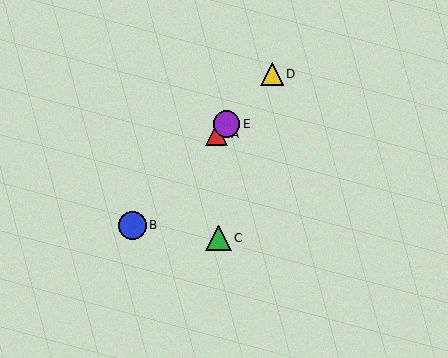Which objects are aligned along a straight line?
Objects A, B, D, E are aligned along a straight line.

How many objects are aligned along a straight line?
4 objects (A, B, D, E) are aligned along a straight line.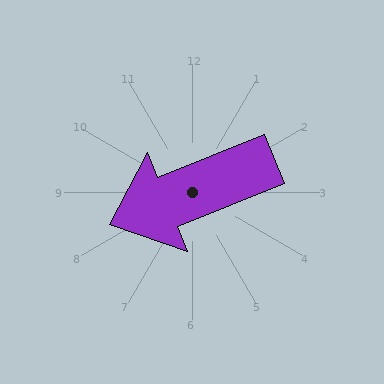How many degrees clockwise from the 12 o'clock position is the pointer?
Approximately 248 degrees.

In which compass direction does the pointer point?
West.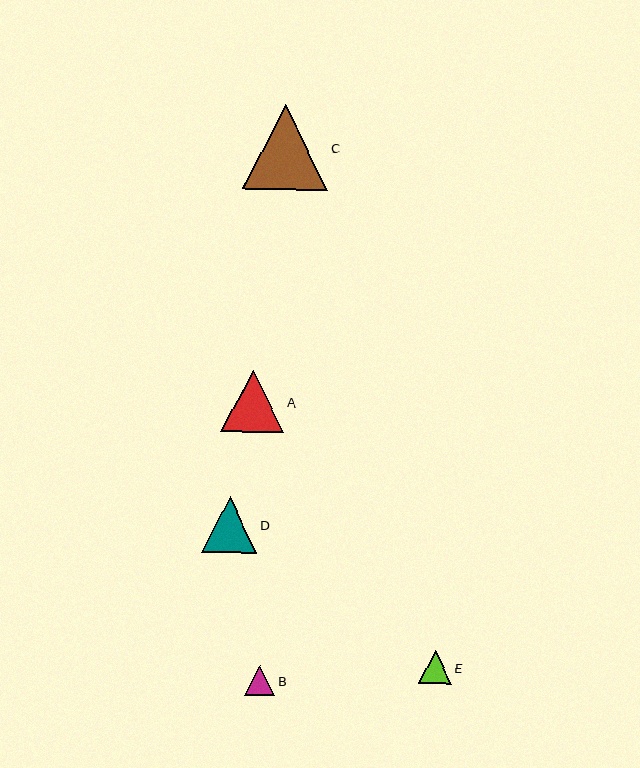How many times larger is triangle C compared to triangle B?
Triangle C is approximately 2.8 times the size of triangle B.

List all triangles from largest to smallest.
From largest to smallest: C, A, D, E, B.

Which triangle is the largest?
Triangle C is the largest with a size of approximately 85 pixels.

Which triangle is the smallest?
Triangle B is the smallest with a size of approximately 30 pixels.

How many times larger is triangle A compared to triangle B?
Triangle A is approximately 2.1 times the size of triangle B.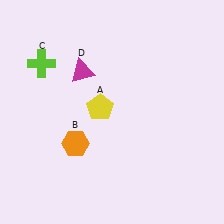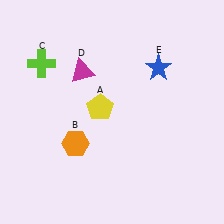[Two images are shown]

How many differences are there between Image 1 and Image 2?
There is 1 difference between the two images.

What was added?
A blue star (E) was added in Image 2.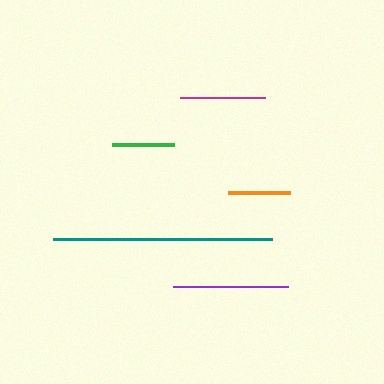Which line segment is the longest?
The teal line is the longest at approximately 219 pixels.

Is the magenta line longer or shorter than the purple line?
The purple line is longer than the magenta line.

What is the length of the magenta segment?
The magenta segment is approximately 85 pixels long.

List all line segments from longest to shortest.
From longest to shortest: teal, purple, magenta, green, orange.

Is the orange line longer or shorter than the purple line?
The purple line is longer than the orange line.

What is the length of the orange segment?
The orange segment is approximately 63 pixels long.